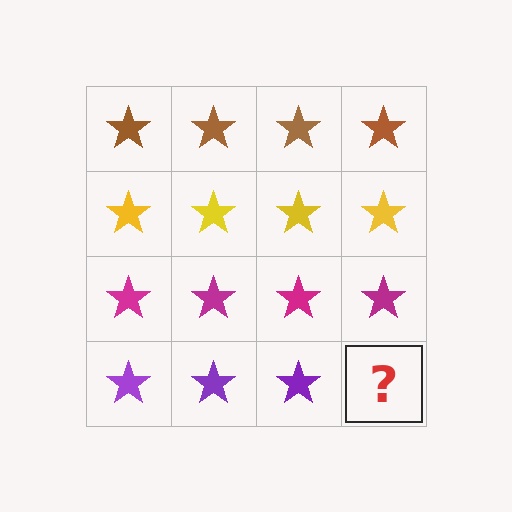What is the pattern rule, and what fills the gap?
The rule is that each row has a consistent color. The gap should be filled with a purple star.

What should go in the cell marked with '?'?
The missing cell should contain a purple star.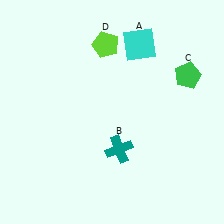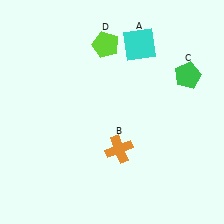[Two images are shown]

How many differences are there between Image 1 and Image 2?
There is 1 difference between the two images.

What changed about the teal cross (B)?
In Image 1, B is teal. In Image 2, it changed to orange.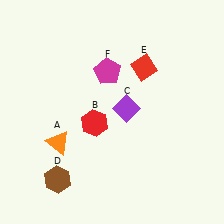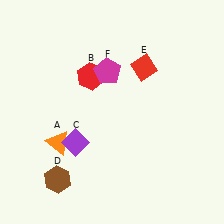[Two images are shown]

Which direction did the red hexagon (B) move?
The red hexagon (B) moved up.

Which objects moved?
The objects that moved are: the red hexagon (B), the purple diamond (C).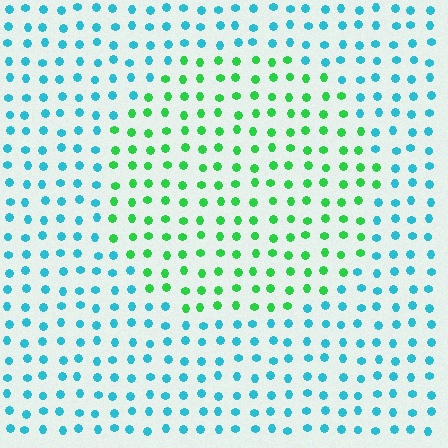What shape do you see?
I see a circle.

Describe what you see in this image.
The image is filled with small cyan elements in a uniform arrangement. A circle-shaped region is visible where the elements are tinted to a slightly different hue, forming a subtle color boundary.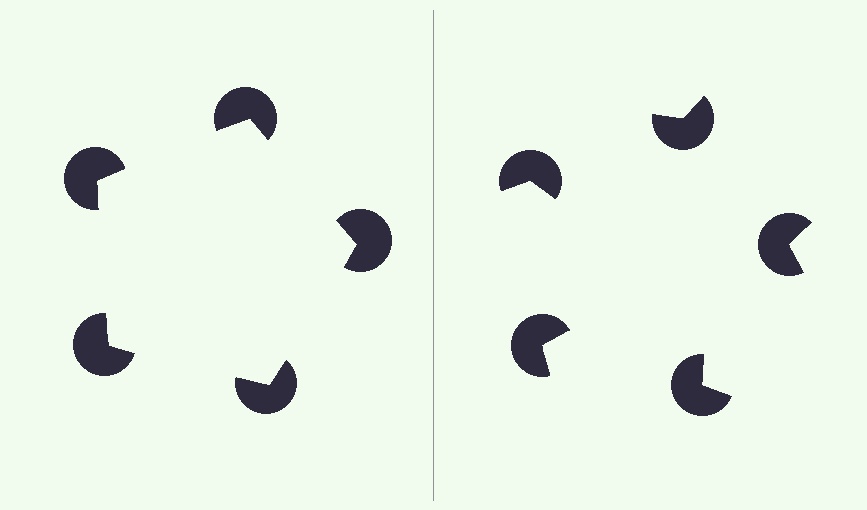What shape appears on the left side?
An illusory pentagon.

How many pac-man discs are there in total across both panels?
10 — 5 on each side.